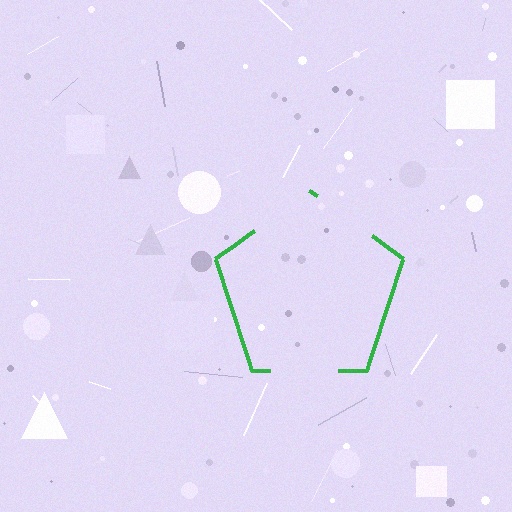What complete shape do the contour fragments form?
The contour fragments form a pentagon.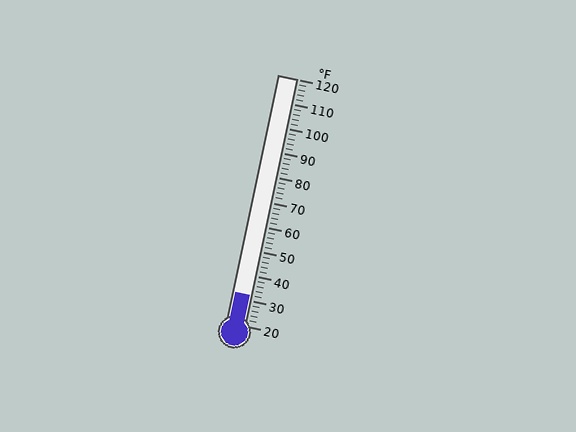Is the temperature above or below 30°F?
The temperature is above 30°F.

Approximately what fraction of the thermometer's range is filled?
The thermometer is filled to approximately 10% of its range.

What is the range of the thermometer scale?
The thermometer scale ranges from 20°F to 120°F.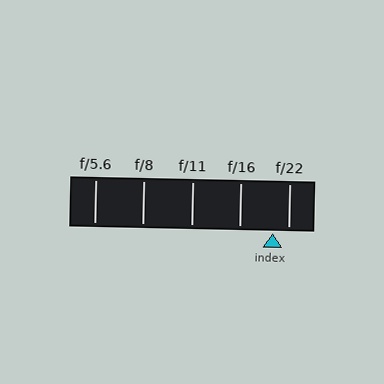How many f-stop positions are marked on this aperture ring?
There are 5 f-stop positions marked.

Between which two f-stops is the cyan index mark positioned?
The index mark is between f/16 and f/22.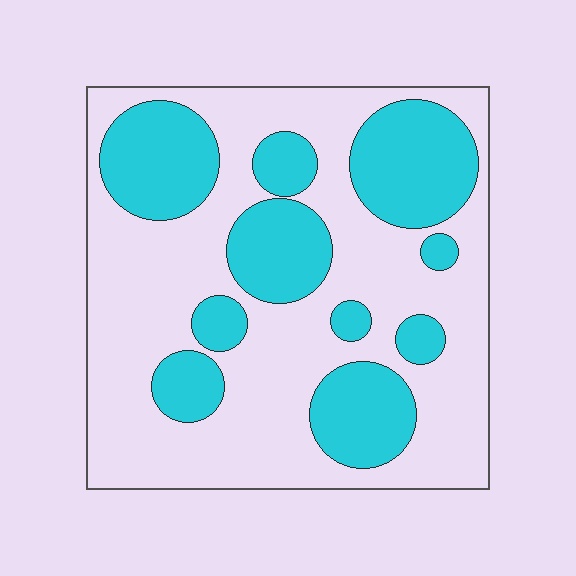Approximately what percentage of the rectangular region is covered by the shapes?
Approximately 35%.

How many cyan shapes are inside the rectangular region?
10.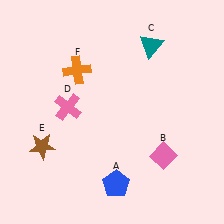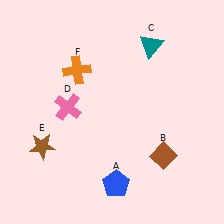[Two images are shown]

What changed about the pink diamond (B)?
In Image 1, B is pink. In Image 2, it changed to brown.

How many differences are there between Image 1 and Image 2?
There is 1 difference between the two images.